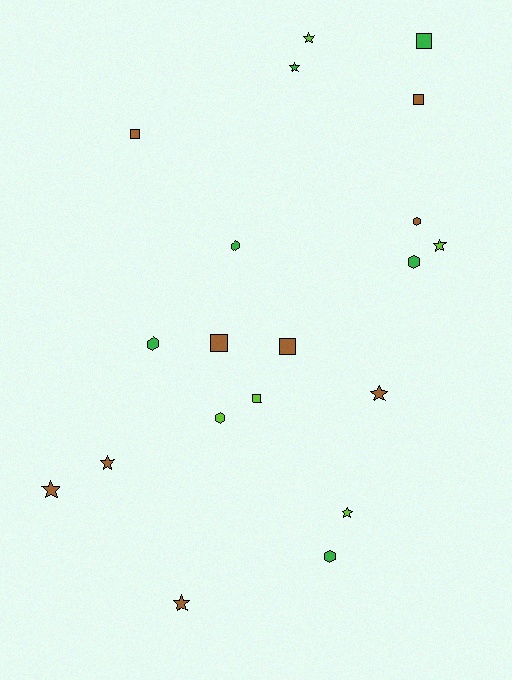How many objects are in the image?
There are 20 objects.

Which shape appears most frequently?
Star, with 8 objects.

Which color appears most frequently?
Brown, with 9 objects.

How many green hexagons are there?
There are 4 green hexagons.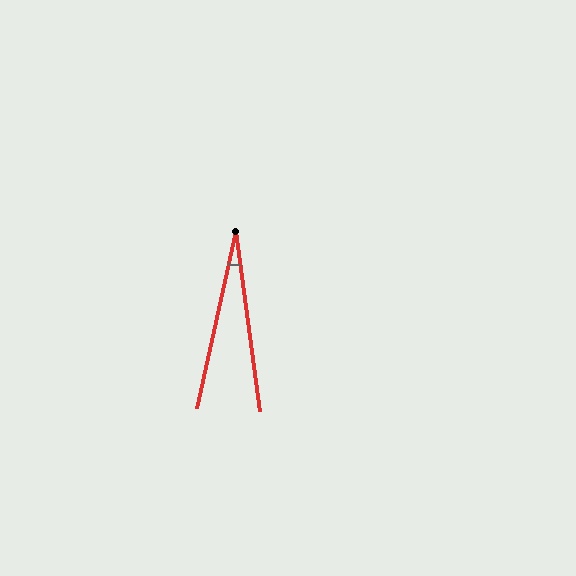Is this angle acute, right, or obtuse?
It is acute.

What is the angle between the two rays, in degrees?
Approximately 20 degrees.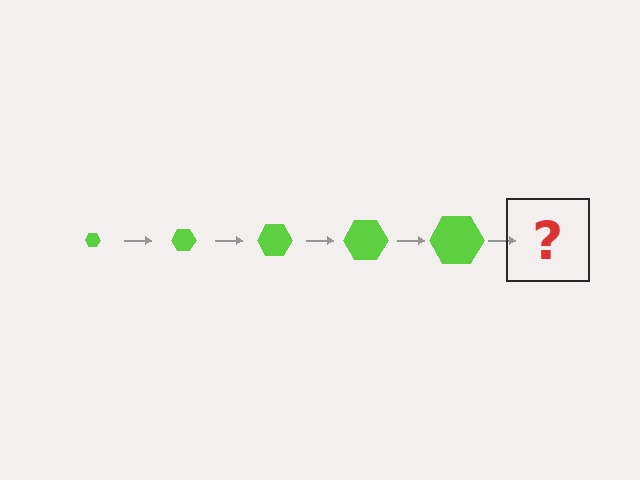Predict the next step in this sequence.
The next step is a lime hexagon, larger than the previous one.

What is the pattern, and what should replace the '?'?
The pattern is that the hexagon gets progressively larger each step. The '?' should be a lime hexagon, larger than the previous one.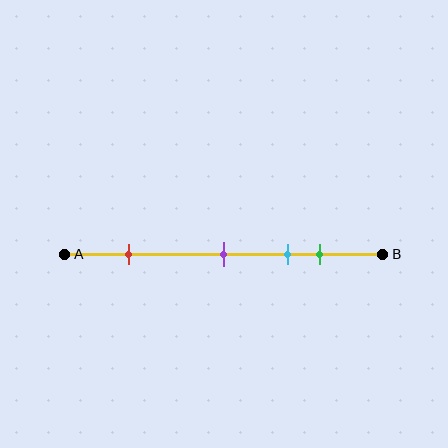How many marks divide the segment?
There are 4 marks dividing the segment.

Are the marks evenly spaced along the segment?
No, the marks are not evenly spaced.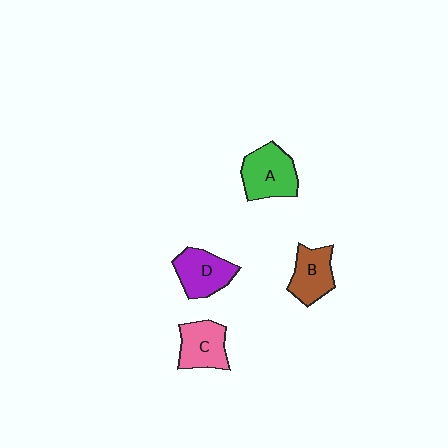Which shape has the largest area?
Shape A (green).